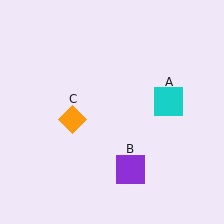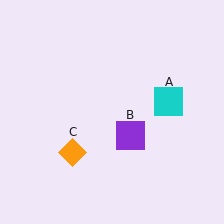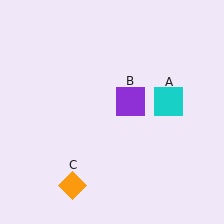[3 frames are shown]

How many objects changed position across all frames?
2 objects changed position: purple square (object B), orange diamond (object C).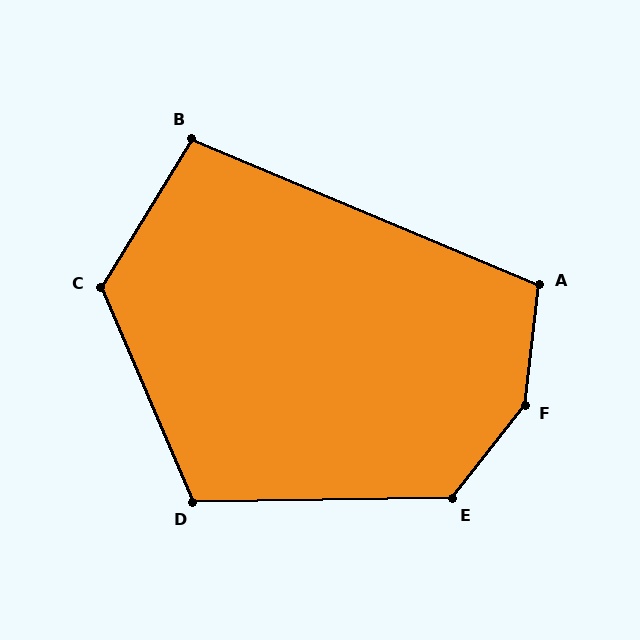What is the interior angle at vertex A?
Approximately 106 degrees (obtuse).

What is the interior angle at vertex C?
Approximately 125 degrees (obtuse).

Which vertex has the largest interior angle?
F, at approximately 149 degrees.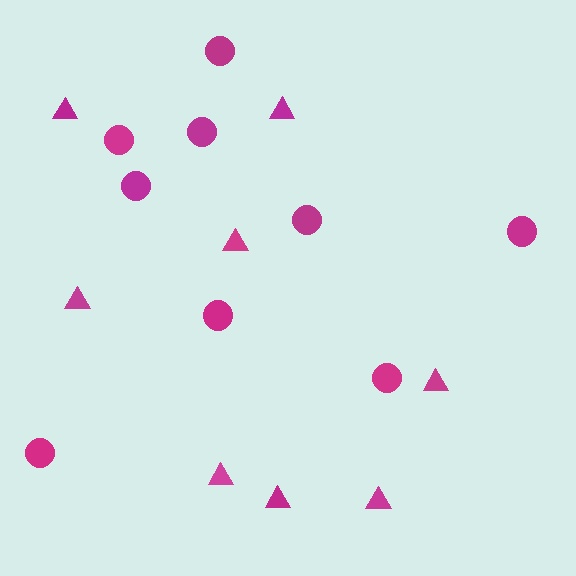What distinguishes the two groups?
There are 2 groups: one group of circles (9) and one group of triangles (8).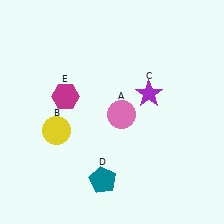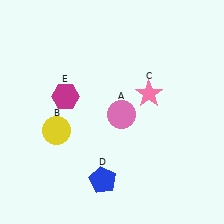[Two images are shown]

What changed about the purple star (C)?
In Image 1, C is purple. In Image 2, it changed to pink.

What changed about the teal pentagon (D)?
In Image 1, D is teal. In Image 2, it changed to blue.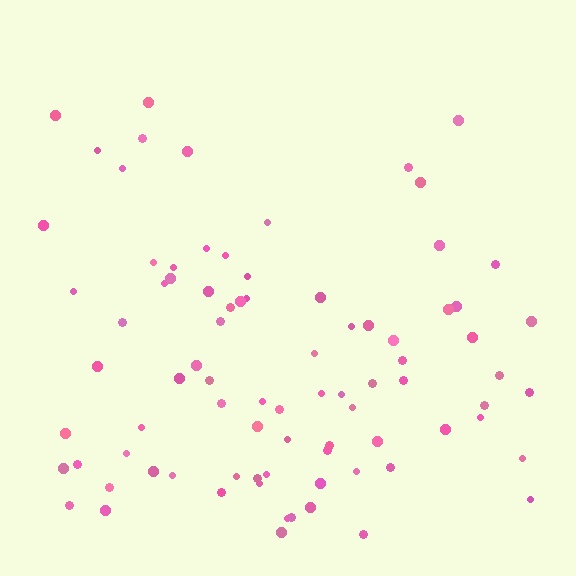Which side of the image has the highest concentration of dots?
The bottom.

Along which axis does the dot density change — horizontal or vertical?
Vertical.